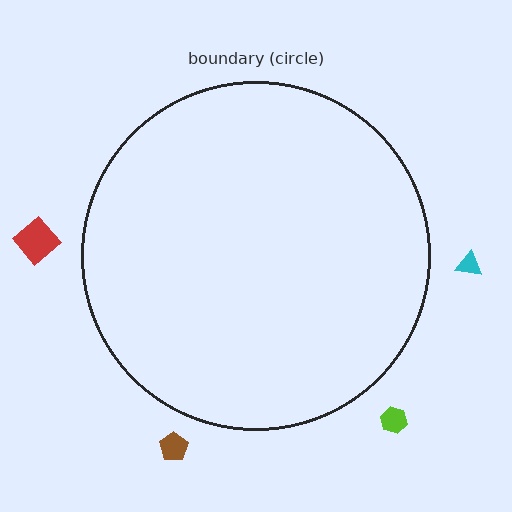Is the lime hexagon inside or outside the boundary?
Outside.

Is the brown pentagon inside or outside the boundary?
Outside.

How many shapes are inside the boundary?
0 inside, 4 outside.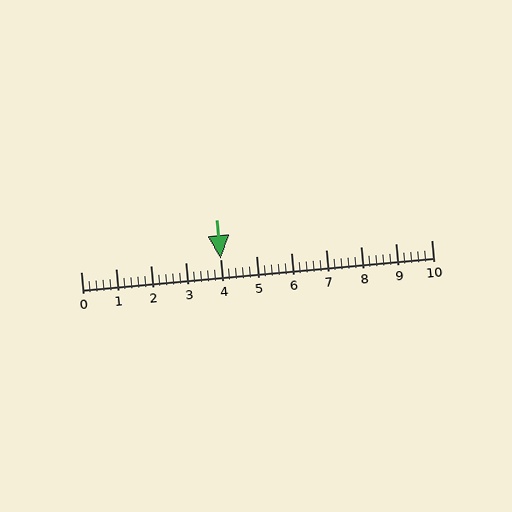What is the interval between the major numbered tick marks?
The major tick marks are spaced 1 units apart.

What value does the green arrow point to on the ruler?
The green arrow points to approximately 4.0.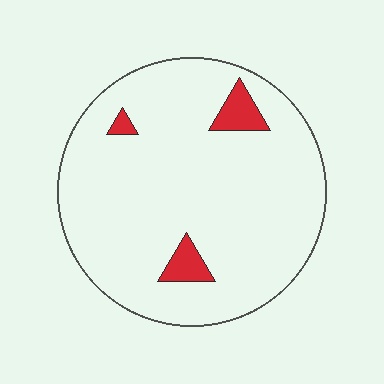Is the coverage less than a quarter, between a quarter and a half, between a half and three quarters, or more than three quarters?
Less than a quarter.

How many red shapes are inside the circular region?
3.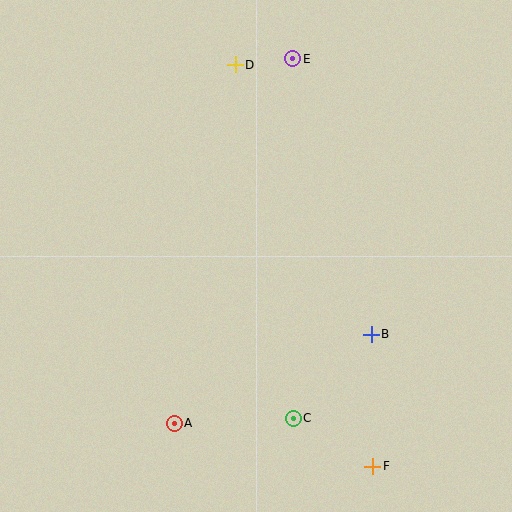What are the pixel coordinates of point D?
Point D is at (235, 65).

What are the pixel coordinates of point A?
Point A is at (174, 423).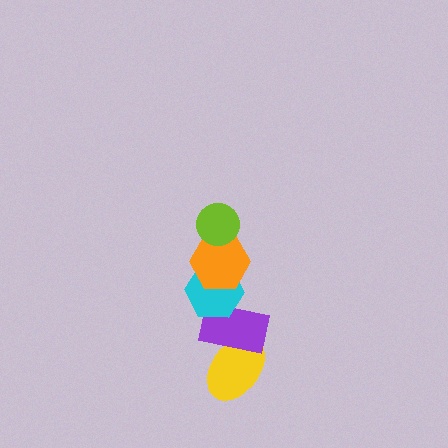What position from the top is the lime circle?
The lime circle is 1st from the top.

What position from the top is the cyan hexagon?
The cyan hexagon is 3rd from the top.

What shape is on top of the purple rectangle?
The cyan hexagon is on top of the purple rectangle.